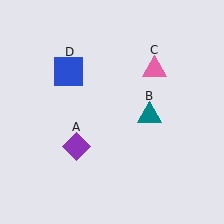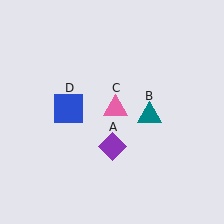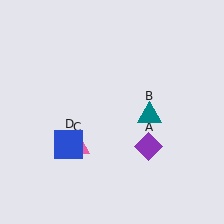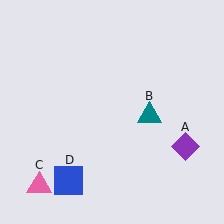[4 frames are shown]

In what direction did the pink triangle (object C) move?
The pink triangle (object C) moved down and to the left.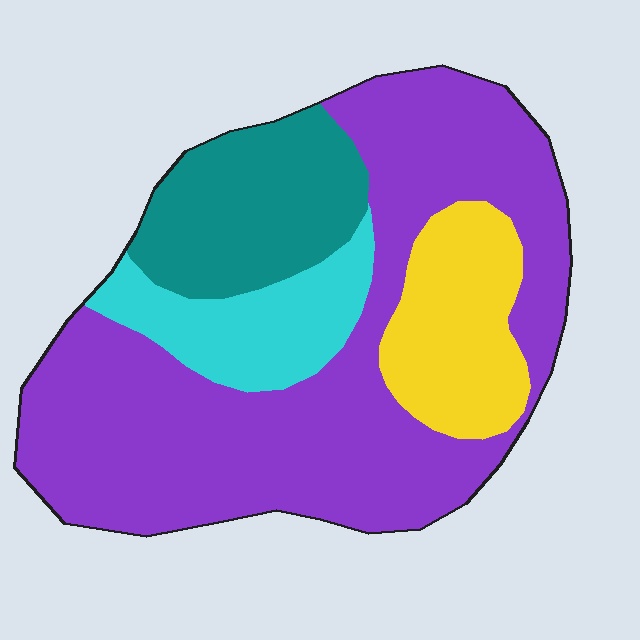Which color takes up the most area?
Purple, at roughly 55%.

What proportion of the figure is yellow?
Yellow takes up about one eighth (1/8) of the figure.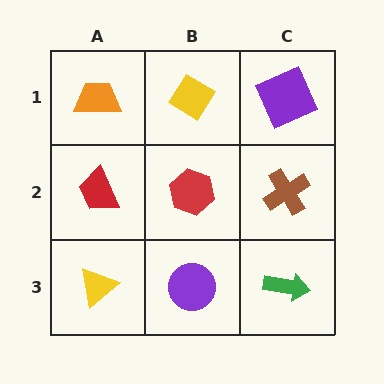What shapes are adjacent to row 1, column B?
A red hexagon (row 2, column B), an orange trapezoid (row 1, column A), a purple square (row 1, column C).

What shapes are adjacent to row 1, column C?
A brown cross (row 2, column C), a yellow diamond (row 1, column B).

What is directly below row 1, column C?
A brown cross.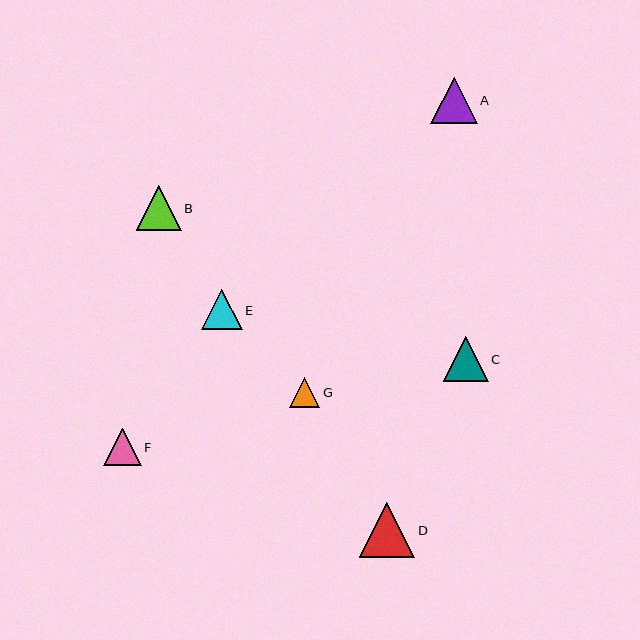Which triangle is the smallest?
Triangle G is the smallest with a size of approximately 30 pixels.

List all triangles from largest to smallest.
From largest to smallest: D, A, C, B, E, F, G.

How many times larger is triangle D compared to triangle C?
Triangle D is approximately 1.2 times the size of triangle C.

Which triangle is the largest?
Triangle D is the largest with a size of approximately 55 pixels.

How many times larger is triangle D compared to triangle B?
Triangle D is approximately 1.2 times the size of triangle B.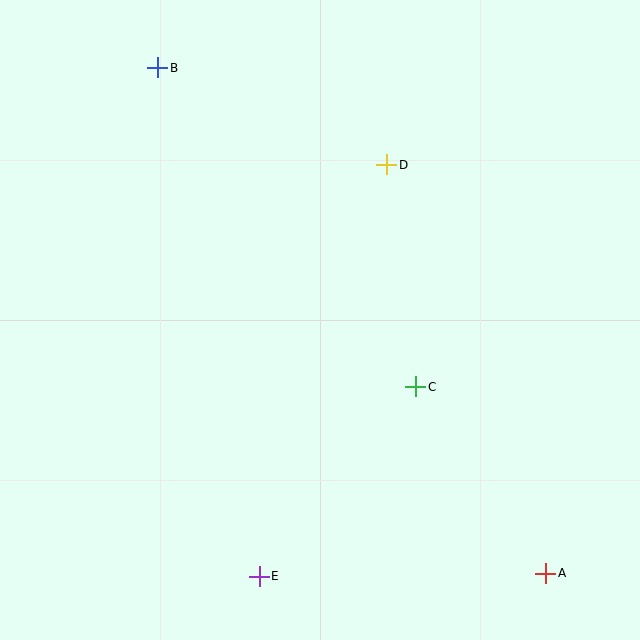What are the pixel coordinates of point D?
Point D is at (387, 165).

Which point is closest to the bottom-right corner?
Point A is closest to the bottom-right corner.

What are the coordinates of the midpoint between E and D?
The midpoint between E and D is at (323, 371).